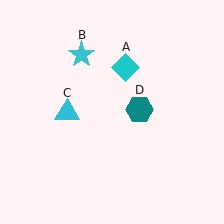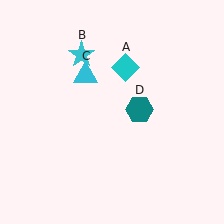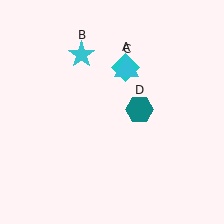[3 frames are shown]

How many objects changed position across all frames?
1 object changed position: cyan triangle (object C).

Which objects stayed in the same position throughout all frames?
Cyan diamond (object A) and cyan star (object B) and teal hexagon (object D) remained stationary.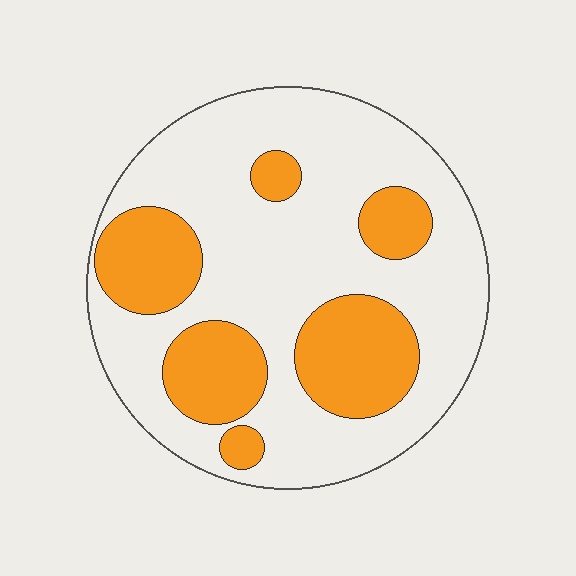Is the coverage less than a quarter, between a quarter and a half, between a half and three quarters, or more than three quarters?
Between a quarter and a half.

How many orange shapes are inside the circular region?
6.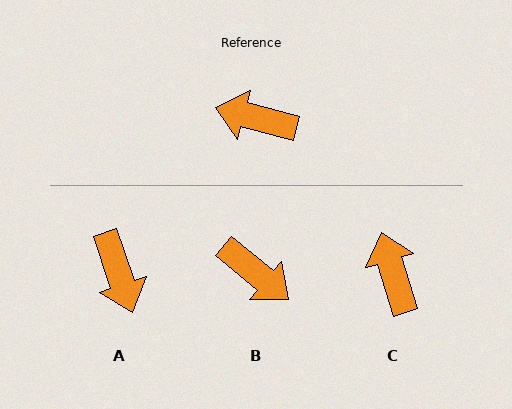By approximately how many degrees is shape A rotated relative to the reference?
Approximately 124 degrees counter-clockwise.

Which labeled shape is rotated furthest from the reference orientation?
B, about 155 degrees away.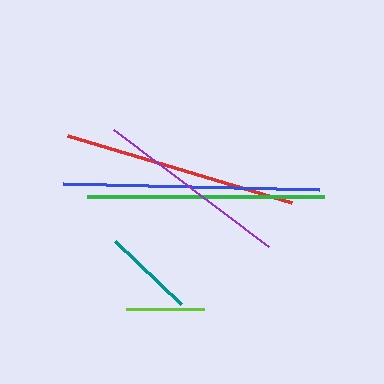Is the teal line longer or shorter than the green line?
The green line is longer than the teal line.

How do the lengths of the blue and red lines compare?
The blue and red lines are approximately the same length.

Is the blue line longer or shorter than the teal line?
The blue line is longer than the teal line.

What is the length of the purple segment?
The purple segment is approximately 195 pixels long.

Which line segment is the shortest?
The lime line is the shortest at approximately 77 pixels.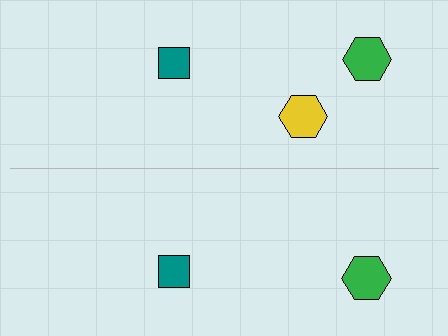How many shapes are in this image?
There are 5 shapes in this image.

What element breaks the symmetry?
A yellow hexagon is missing from the bottom side.